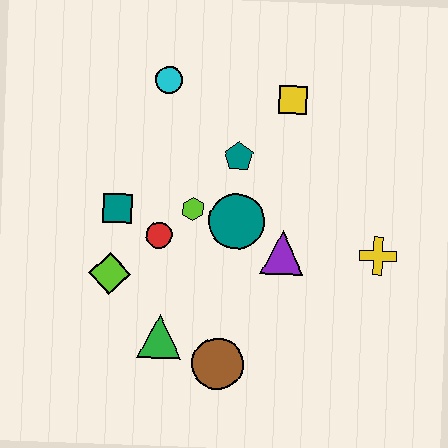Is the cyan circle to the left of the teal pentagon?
Yes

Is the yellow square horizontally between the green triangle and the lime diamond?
No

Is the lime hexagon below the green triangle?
No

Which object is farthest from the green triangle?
The yellow square is farthest from the green triangle.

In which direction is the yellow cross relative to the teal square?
The yellow cross is to the right of the teal square.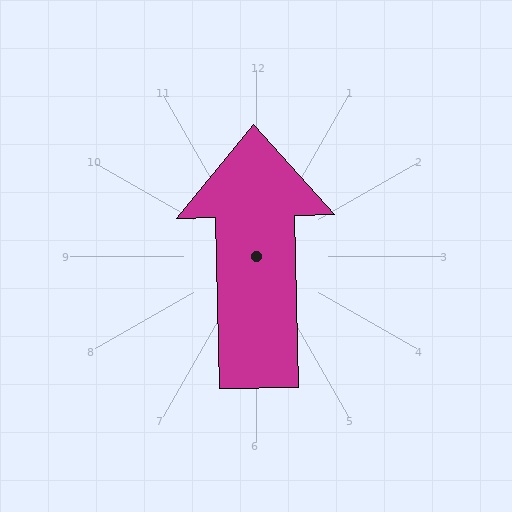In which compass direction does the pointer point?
North.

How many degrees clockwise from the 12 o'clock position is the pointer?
Approximately 359 degrees.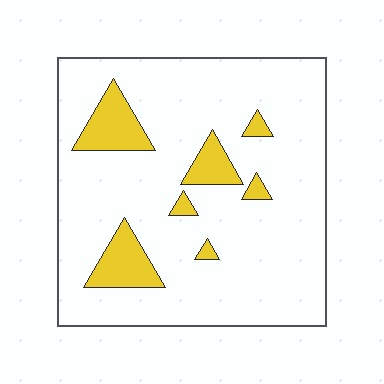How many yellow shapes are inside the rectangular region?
7.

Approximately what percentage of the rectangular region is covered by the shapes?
Approximately 15%.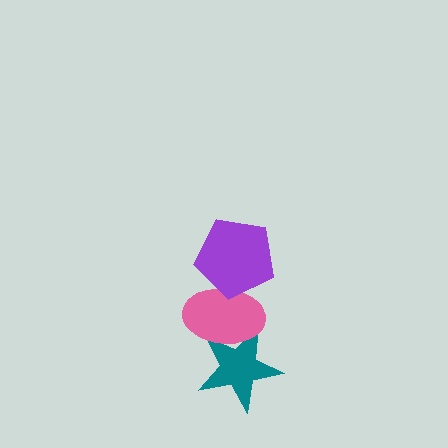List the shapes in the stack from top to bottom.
From top to bottom: the purple pentagon, the pink ellipse, the teal star.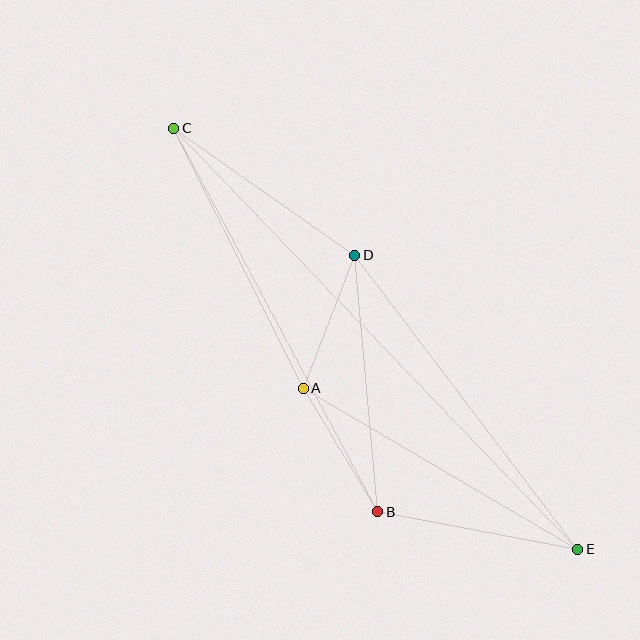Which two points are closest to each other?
Points A and D are closest to each other.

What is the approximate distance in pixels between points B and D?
The distance between B and D is approximately 257 pixels.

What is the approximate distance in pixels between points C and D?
The distance between C and D is approximately 221 pixels.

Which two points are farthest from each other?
Points C and E are farthest from each other.